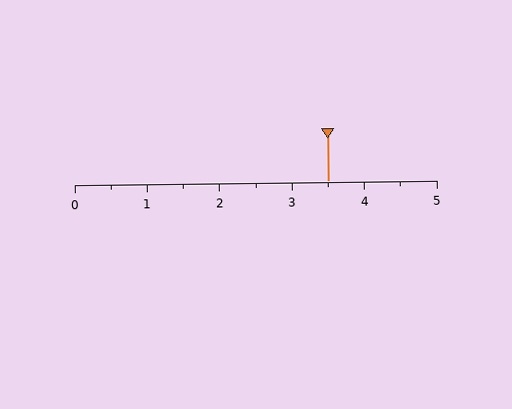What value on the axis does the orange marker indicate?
The marker indicates approximately 3.5.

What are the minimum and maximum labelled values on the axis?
The axis runs from 0 to 5.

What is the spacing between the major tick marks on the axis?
The major ticks are spaced 1 apart.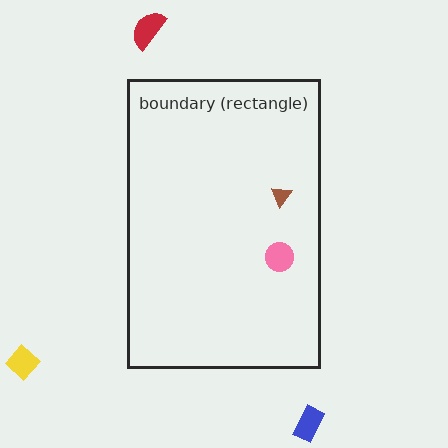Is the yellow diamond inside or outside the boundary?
Outside.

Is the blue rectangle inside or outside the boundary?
Outside.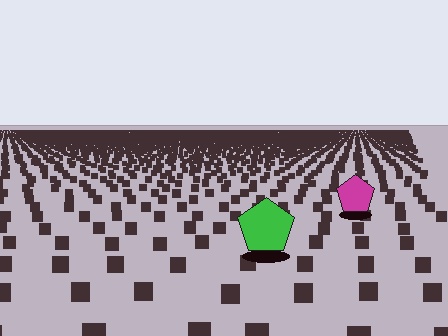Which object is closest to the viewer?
The green pentagon is closest. The texture marks near it are larger and more spread out.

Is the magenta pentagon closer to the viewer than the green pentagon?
No. The green pentagon is closer — you can tell from the texture gradient: the ground texture is coarser near it.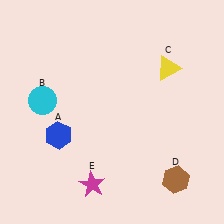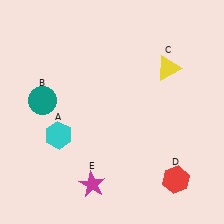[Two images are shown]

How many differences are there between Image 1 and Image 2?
There are 3 differences between the two images.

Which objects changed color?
A changed from blue to cyan. B changed from cyan to teal. D changed from brown to red.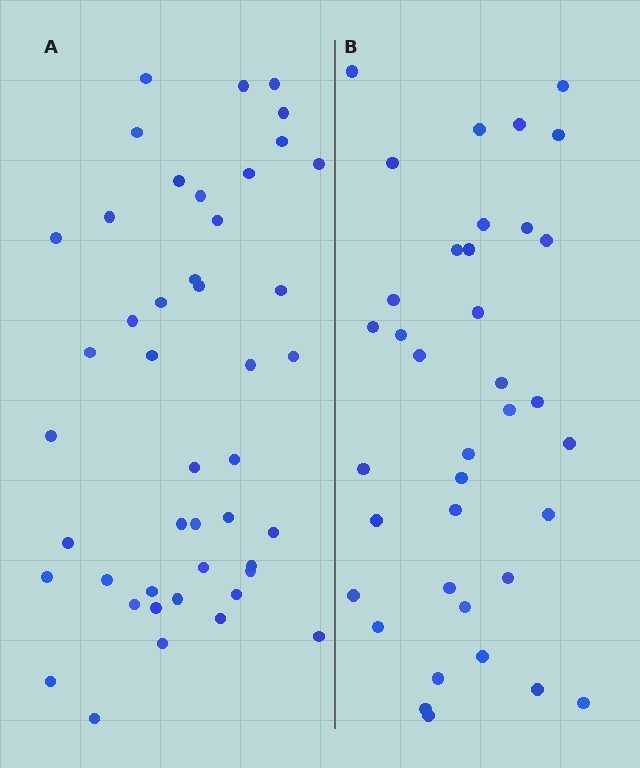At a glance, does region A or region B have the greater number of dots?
Region A (the left region) has more dots.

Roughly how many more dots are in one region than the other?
Region A has roughly 8 or so more dots than region B.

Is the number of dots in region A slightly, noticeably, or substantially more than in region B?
Region A has only slightly more — the two regions are fairly close. The ratio is roughly 1.2 to 1.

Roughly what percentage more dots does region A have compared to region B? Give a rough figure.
About 20% more.